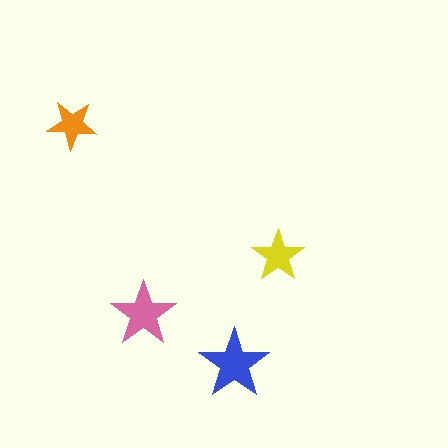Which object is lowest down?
The blue star is bottommost.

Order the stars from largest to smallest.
the blue one, the pink one, the yellow one, the orange one.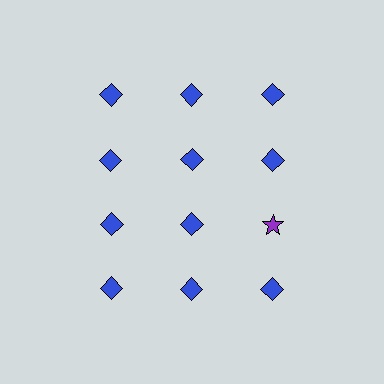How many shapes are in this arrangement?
There are 12 shapes arranged in a grid pattern.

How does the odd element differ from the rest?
It differs in both color (purple instead of blue) and shape (star instead of diamond).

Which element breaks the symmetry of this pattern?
The purple star in the third row, center column breaks the symmetry. All other shapes are blue diamonds.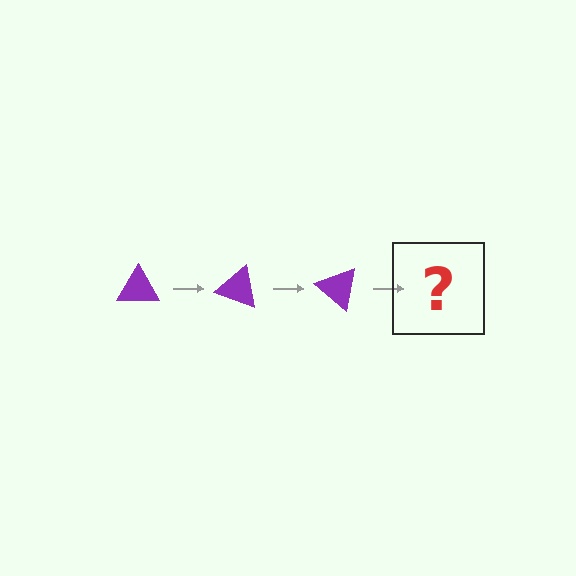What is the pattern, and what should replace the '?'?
The pattern is that the triangle rotates 20 degrees each step. The '?' should be a purple triangle rotated 60 degrees.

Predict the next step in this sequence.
The next step is a purple triangle rotated 60 degrees.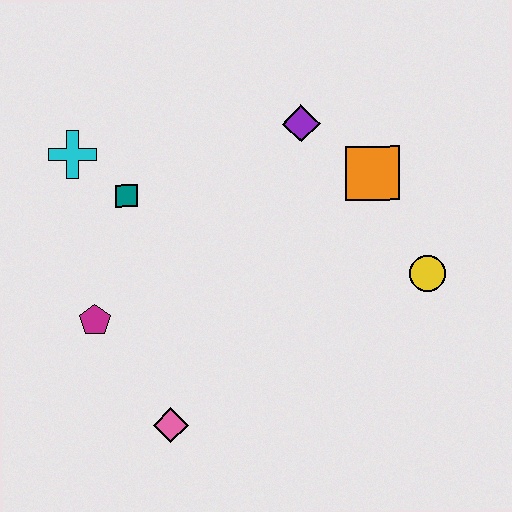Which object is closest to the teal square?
The cyan cross is closest to the teal square.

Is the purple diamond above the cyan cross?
Yes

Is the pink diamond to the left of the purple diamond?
Yes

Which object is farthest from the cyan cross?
The yellow circle is farthest from the cyan cross.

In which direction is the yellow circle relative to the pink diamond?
The yellow circle is to the right of the pink diamond.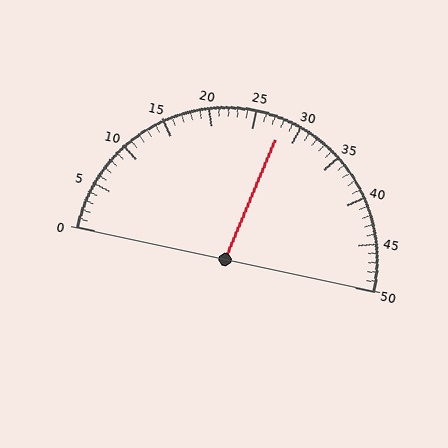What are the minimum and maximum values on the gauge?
The gauge ranges from 0 to 50.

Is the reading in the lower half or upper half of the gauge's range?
The reading is in the upper half of the range (0 to 50).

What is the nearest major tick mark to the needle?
The nearest major tick mark is 30.